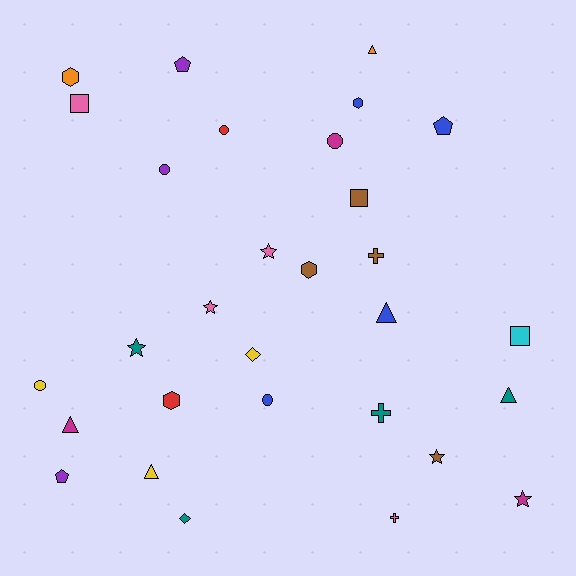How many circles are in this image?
There are 5 circles.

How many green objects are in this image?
There are no green objects.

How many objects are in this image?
There are 30 objects.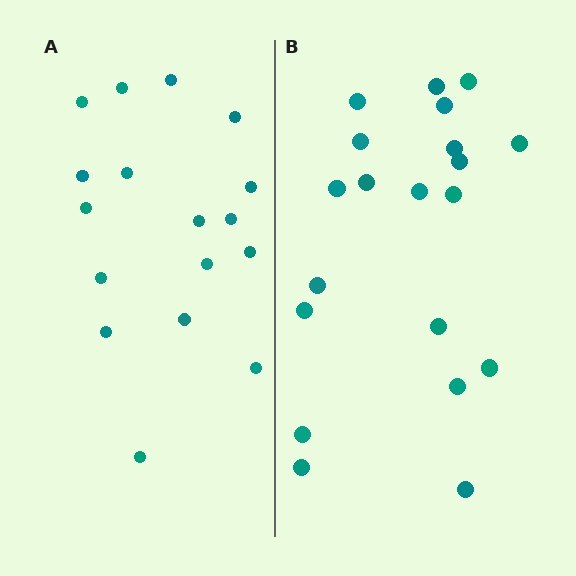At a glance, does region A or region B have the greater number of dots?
Region B (the right region) has more dots.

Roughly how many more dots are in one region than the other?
Region B has just a few more — roughly 2 or 3 more dots than region A.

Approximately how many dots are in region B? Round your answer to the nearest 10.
About 20 dots.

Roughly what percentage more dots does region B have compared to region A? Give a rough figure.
About 20% more.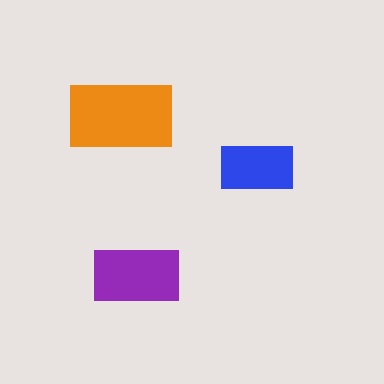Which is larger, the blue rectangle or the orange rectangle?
The orange one.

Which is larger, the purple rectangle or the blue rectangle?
The purple one.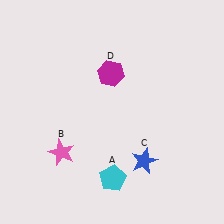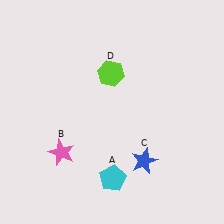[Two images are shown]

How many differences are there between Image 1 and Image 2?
There is 1 difference between the two images.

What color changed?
The hexagon (D) changed from magenta in Image 1 to lime in Image 2.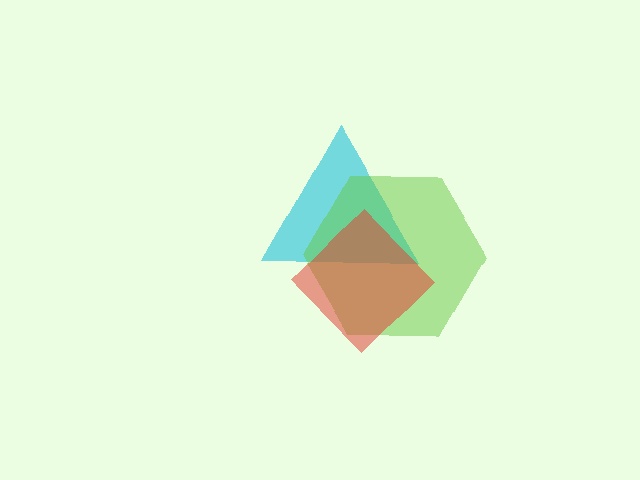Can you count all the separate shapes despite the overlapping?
Yes, there are 3 separate shapes.